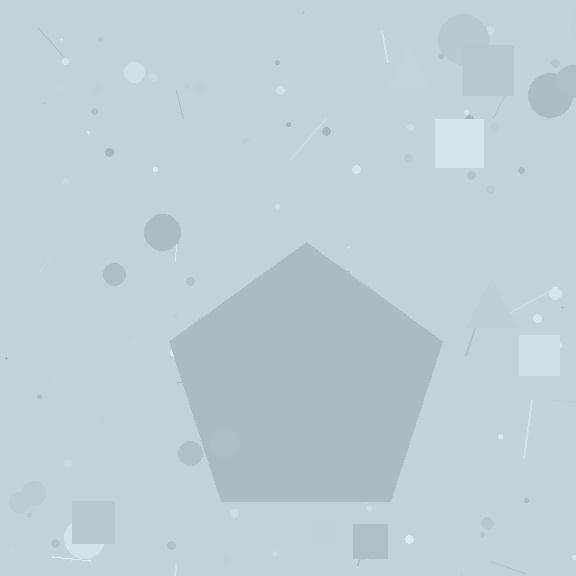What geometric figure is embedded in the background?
A pentagon is embedded in the background.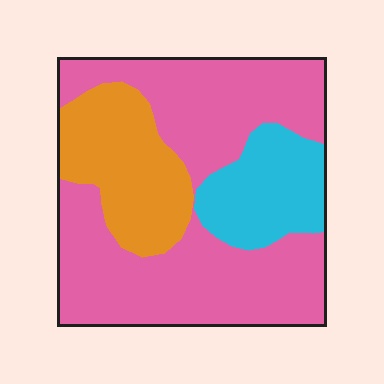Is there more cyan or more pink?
Pink.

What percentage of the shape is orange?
Orange takes up about one fifth (1/5) of the shape.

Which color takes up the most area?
Pink, at roughly 60%.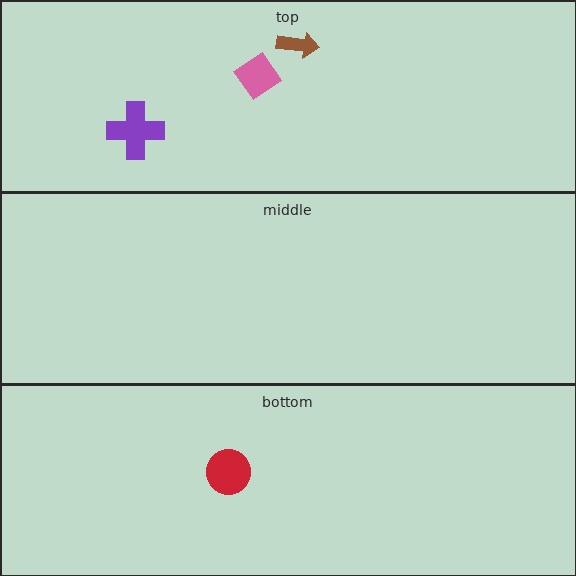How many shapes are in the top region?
3.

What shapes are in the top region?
The pink diamond, the brown arrow, the purple cross.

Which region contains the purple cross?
The top region.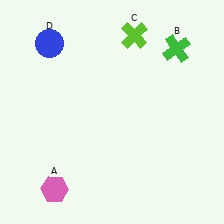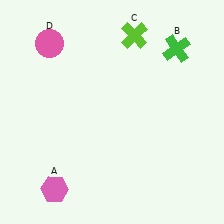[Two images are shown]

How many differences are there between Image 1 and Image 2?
There is 1 difference between the two images.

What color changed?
The circle (D) changed from blue in Image 1 to pink in Image 2.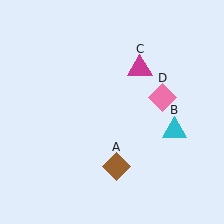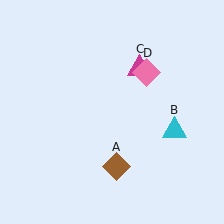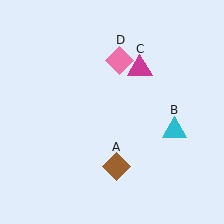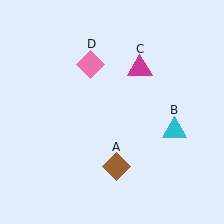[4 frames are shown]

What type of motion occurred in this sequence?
The pink diamond (object D) rotated counterclockwise around the center of the scene.